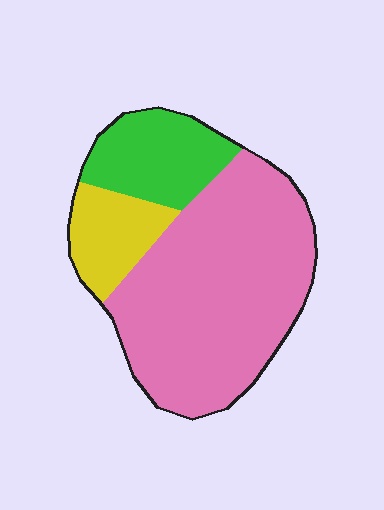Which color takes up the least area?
Yellow, at roughly 15%.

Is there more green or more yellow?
Green.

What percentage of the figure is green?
Green covers about 20% of the figure.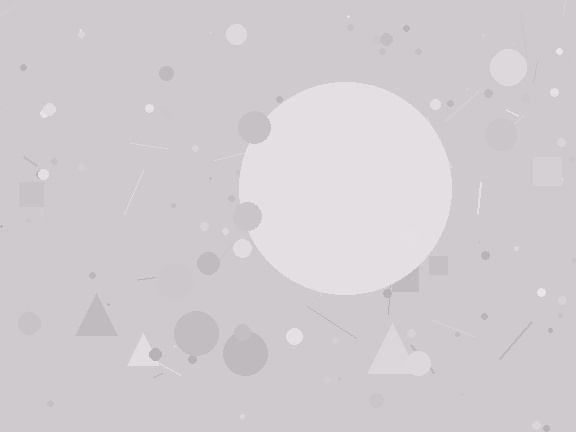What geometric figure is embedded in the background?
A circle is embedded in the background.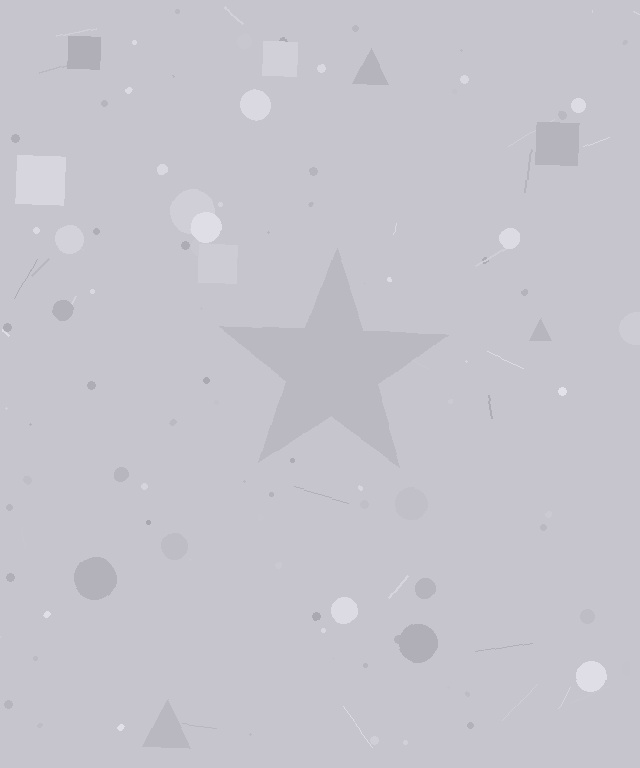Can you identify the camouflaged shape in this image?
The camouflaged shape is a star.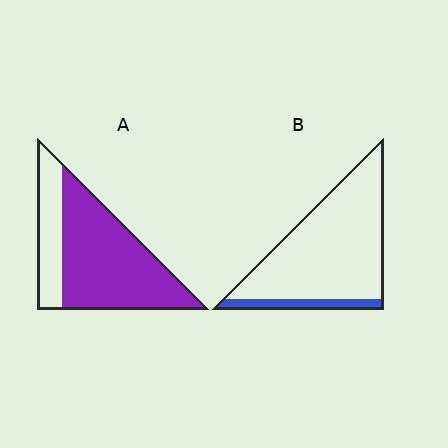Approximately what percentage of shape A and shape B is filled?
A is approximately 75% and B is approximately 10%.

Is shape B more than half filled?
No.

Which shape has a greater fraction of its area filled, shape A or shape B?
Shape A.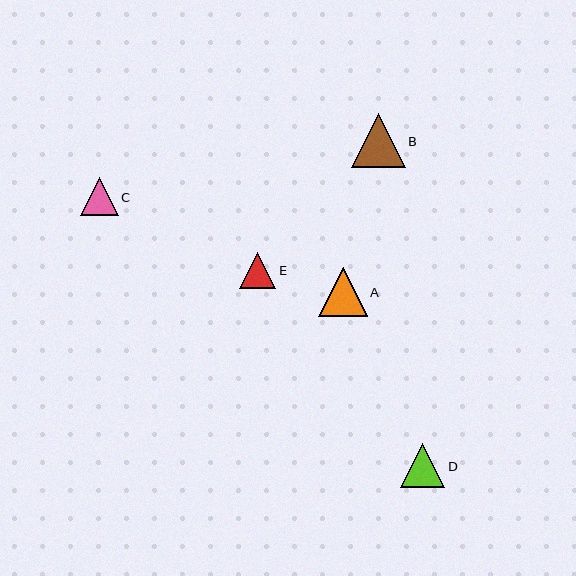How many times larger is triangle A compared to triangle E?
Triangle A is approximately 1.3 times the size of triangle E.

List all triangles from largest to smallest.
From largest to smallest: B, A, D, C, E.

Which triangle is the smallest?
Triangle E is the smallest with a size of approximately 36 pixels.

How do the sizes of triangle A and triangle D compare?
Triangle A and triangle D are approximately the same size.